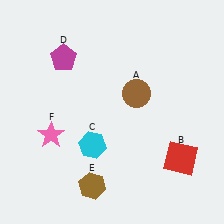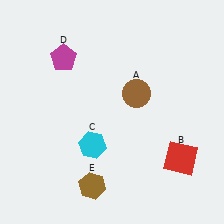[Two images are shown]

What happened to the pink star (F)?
The pink star (F) was removed in Image 2. It was in the bottom-left area of Image 1.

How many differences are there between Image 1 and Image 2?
There is 1 difference between the two images.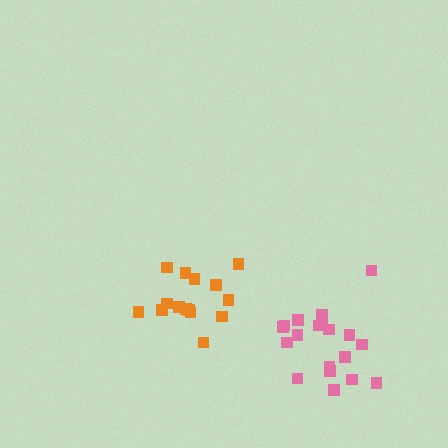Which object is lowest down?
The pink cluster is bottommost.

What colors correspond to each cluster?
The clusters are colored: orange, pink.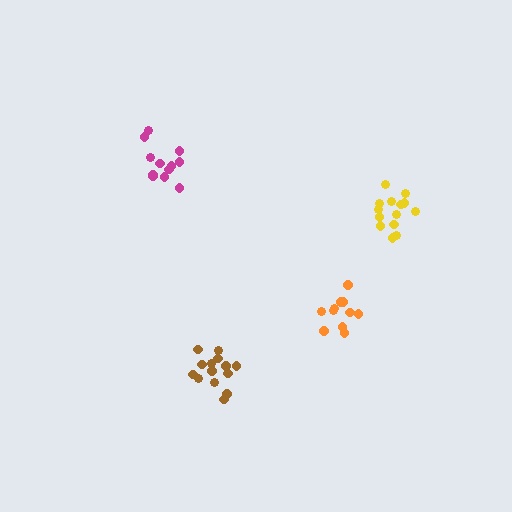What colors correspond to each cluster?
The clusters are colored: orange, magenta, yellow, brown.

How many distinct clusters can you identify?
There are 4 distinct clusters.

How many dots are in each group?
Group 1: 11 dots, Group 2: 12 dots, Group 3: 14 dots, Group 4: 14 dots (51 total).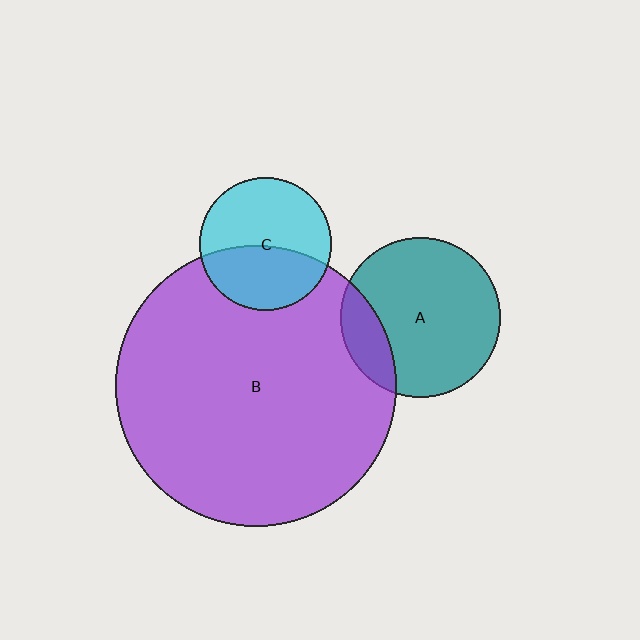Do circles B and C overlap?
Yes.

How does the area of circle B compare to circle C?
Approximately 4.5 times.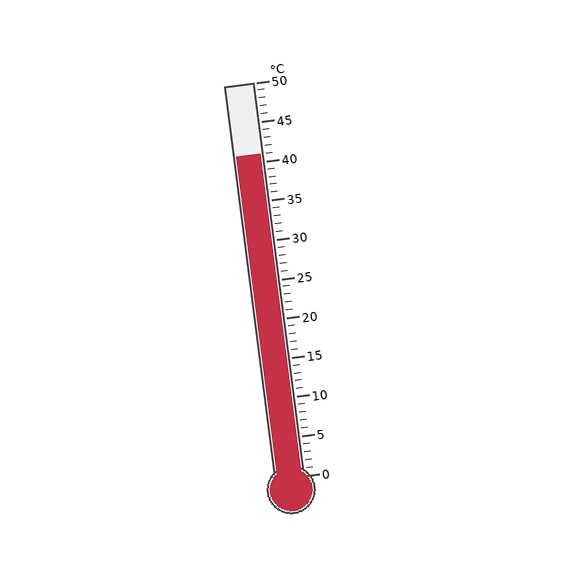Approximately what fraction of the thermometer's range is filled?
The thermometer is filled to approximately 80% of its range.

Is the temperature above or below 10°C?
The temperature is above 10°C.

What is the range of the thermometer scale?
The thermometer scale ranges from 0°C to 50°C.